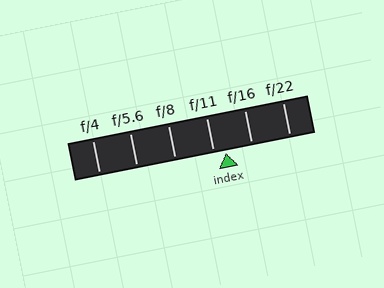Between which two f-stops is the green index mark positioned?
The index mark is between f/11 and f/16.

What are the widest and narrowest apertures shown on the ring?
The widest aperture shown is f/4 and the narrowest is f/22.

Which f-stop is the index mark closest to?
The index mark is closest to f/11.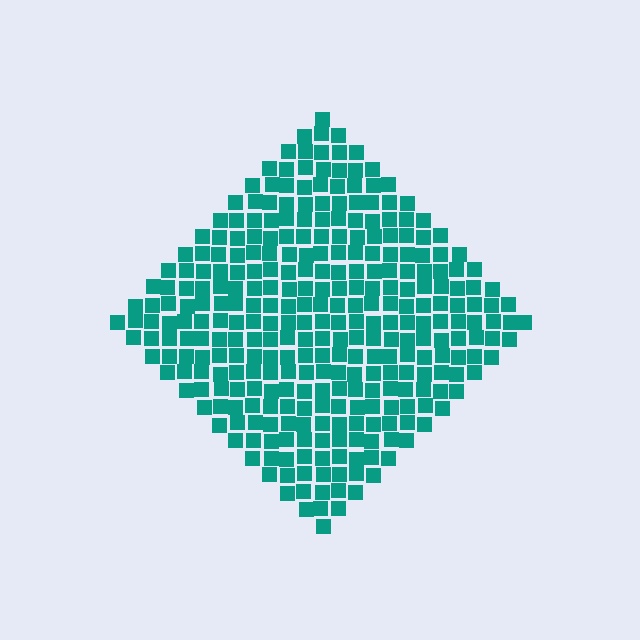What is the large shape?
The large shape is a diamond.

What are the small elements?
The small elements are squares.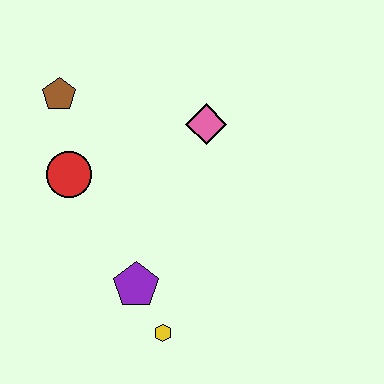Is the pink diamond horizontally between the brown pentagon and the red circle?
No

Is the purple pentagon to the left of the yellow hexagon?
Yes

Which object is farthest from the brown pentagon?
The yellow hexagon is farthest from the brown pentagon.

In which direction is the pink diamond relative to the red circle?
The pink diamond is to the right of the red circle.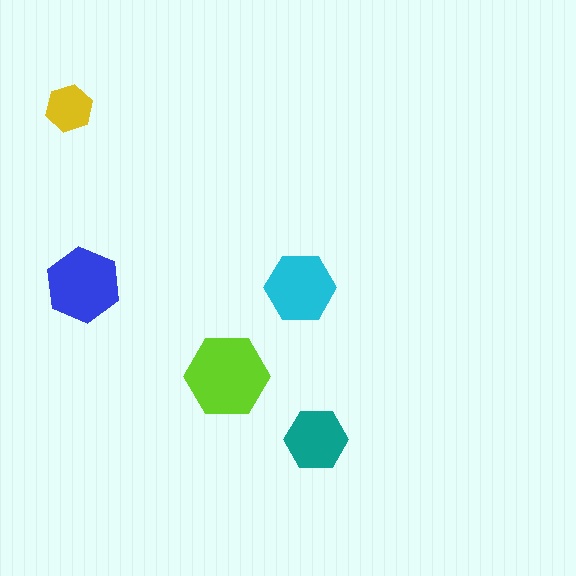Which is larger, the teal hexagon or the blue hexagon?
The blue one.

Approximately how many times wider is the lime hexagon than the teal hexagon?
About 1.5 times wider.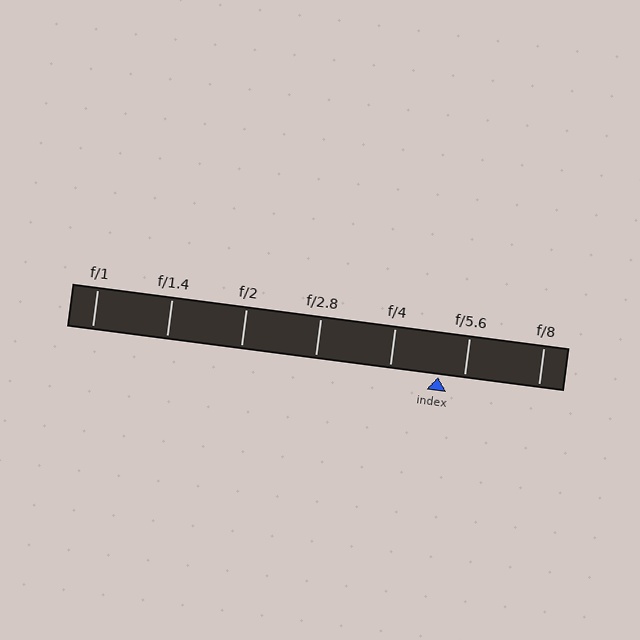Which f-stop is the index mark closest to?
The index mark is closest to f/5.6.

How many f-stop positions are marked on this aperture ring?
There are 7 f-stop positions marked.